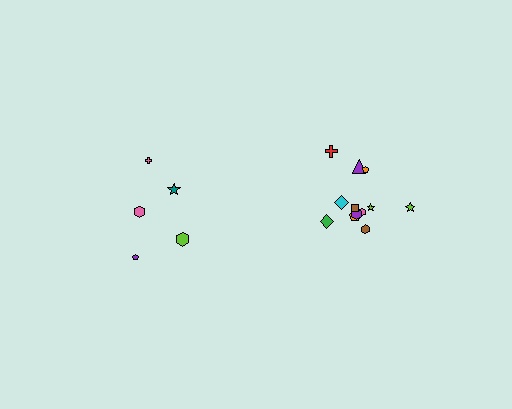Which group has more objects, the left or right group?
The right group.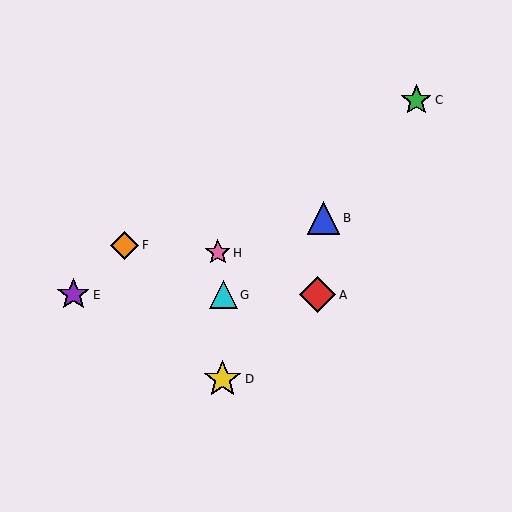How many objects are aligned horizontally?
3 objects (A, E, G) are aligned horizontally.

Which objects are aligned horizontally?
Objects A, E, G are aligned horizontally.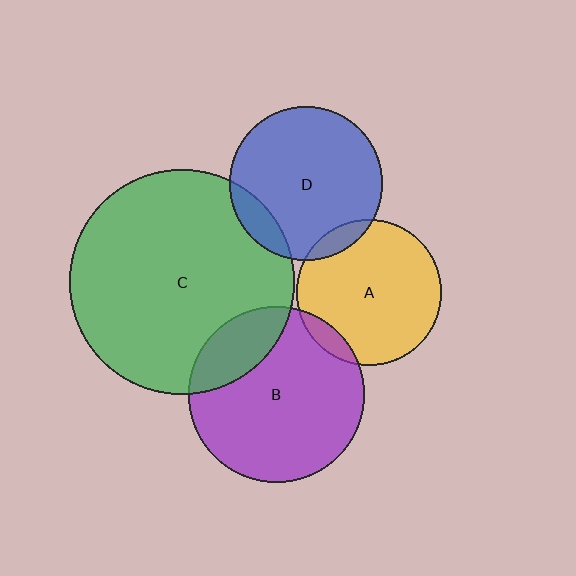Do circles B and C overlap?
Yes.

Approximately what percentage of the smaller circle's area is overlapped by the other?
Approximately 20%.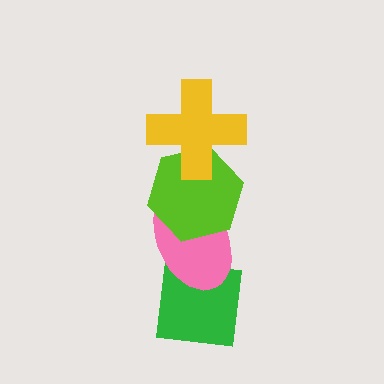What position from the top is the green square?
The green square is 4th from the top.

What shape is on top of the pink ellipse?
The lime hexagon is on top of the pink ellipse.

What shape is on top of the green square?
The pink ellipse is on top of the green square.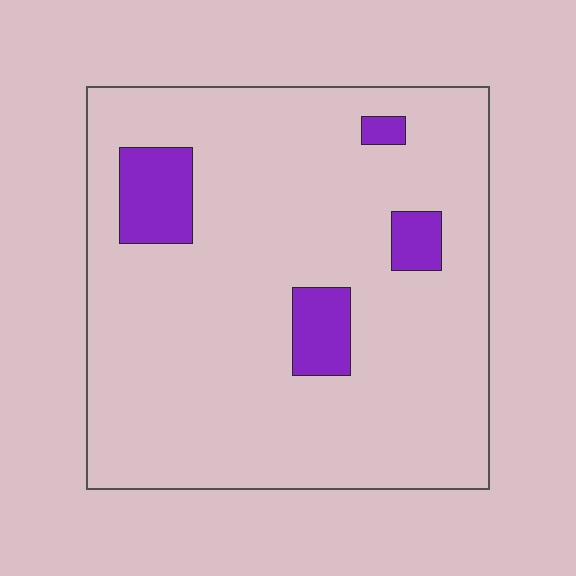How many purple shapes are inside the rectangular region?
4.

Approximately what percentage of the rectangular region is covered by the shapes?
Approximately 10%.